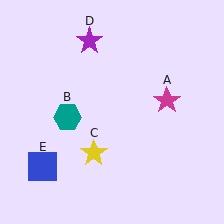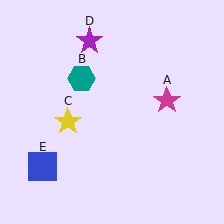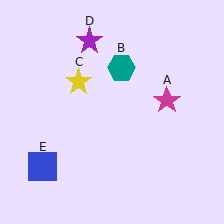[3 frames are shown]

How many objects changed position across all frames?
2 objects changed position: teal hexagon (object B), yellow star (object C).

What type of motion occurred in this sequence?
The teal hexagon (object B), yellow star (object C) rotated clockwise around the center of the scene.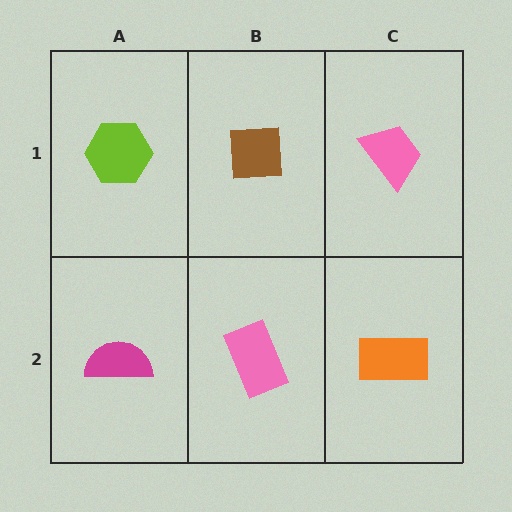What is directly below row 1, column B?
A pink rectangle.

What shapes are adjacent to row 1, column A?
A magenta semicircle (row 2, column A), a brown square (row 1, column B).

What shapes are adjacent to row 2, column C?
A pink trapezoid (row 1, column C), a pink rectangle (row 2, column B).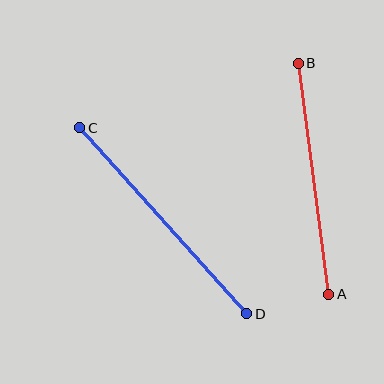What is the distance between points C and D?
The distance is approximately 250 pixels.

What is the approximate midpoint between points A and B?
The midpoint is at approximately (314, 179) pixels.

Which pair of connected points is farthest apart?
Points C and D are farthest apart.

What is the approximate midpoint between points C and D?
The midpoint is at approximately (163, 221) pixels.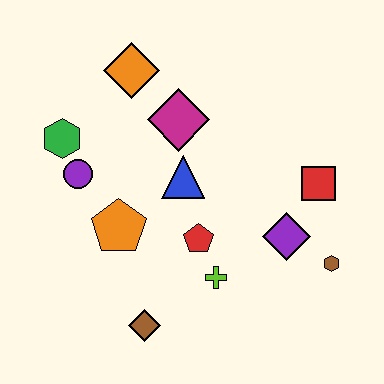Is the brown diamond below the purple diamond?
Yes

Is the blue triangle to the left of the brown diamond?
No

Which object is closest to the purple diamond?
The brown hexagon is closest to the purple diamond.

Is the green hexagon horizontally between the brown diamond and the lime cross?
No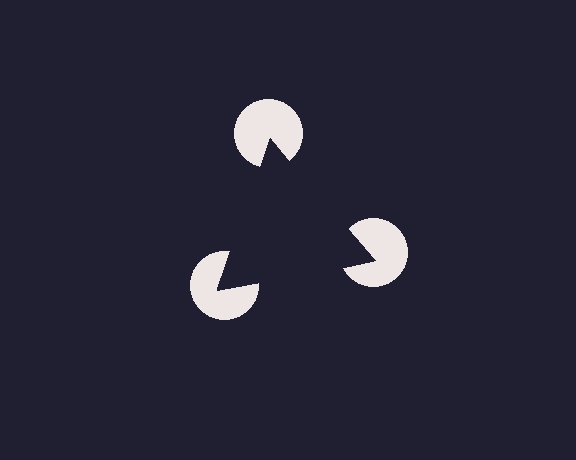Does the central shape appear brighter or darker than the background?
It typically appears slightly darker than the background, even though no actual brightness change is drawn.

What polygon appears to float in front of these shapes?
An illusory triangle — its edges are inferred from the aligned wedge cuts in the pac-man discs, not physically drawn.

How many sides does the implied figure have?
3 sides.